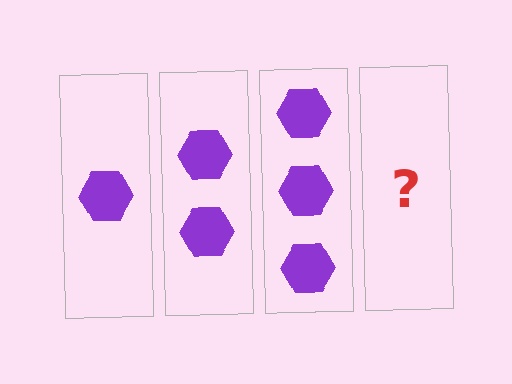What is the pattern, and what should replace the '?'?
The pattern is that each step adds one more hexagon. The '?' should be 4 hexagons.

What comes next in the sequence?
The next element should be 4 hexagons.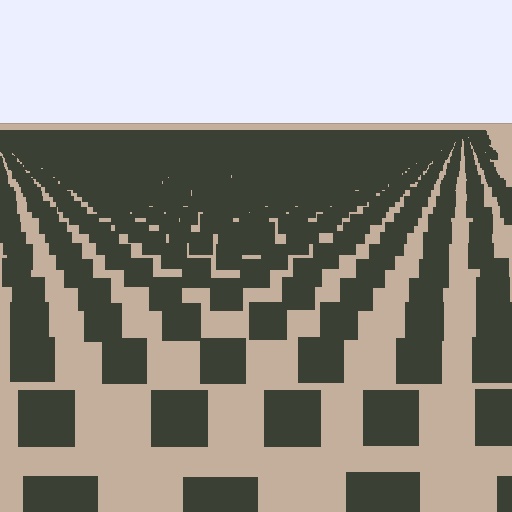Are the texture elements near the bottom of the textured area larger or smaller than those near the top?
Larger. Near the bottom, elements are closer to the viewer and appear at a bigger on-screen size.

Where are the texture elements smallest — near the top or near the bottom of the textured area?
Near the top.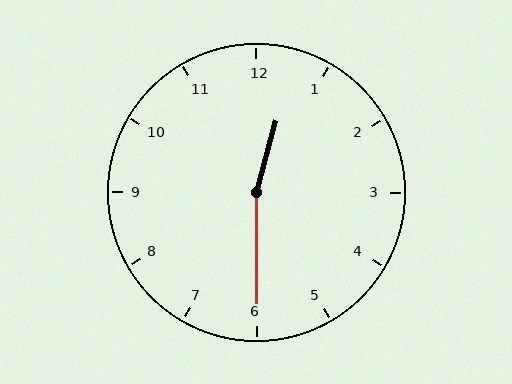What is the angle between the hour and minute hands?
Approximately 165 degrees.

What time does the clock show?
12:30.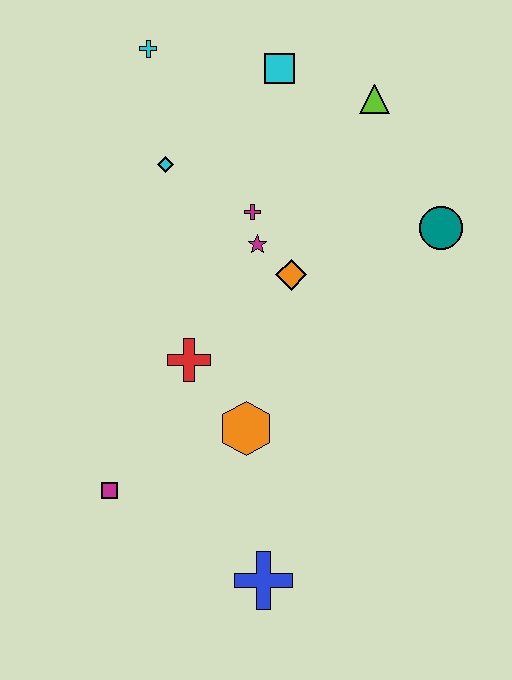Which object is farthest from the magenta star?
The blue cross is farthest from the magenta star.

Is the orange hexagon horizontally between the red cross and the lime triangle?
Yes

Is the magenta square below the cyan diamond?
Yes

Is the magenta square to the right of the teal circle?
No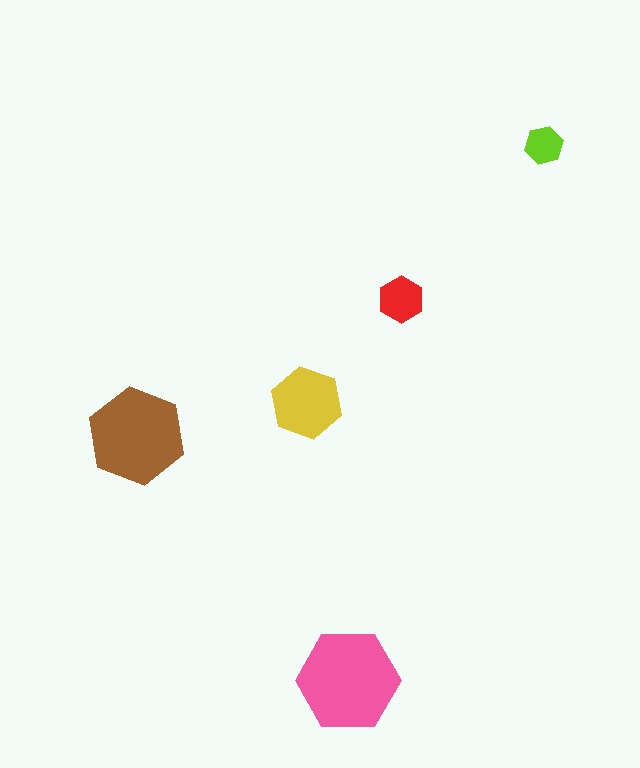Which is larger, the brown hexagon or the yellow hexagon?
The brown one.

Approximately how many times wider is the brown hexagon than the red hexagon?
About 2 times wider.